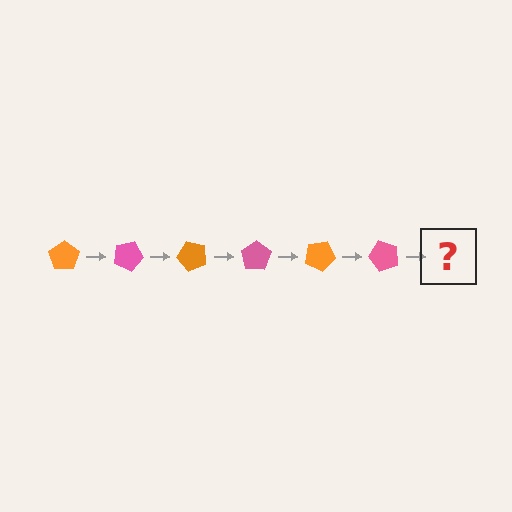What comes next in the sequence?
The next element should be an orange pentagon, rotated 150 degrees from the start.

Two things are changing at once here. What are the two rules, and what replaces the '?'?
The two rules are that it rotates 25 degrees each step and the color cycles through orange and pink. The '?' should be an orange pentagon, rotated 150 degrees from the start.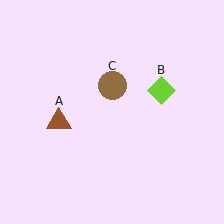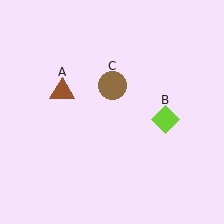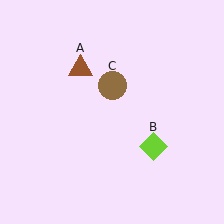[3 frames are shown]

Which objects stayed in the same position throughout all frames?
Brown circle (object C) remained stationary.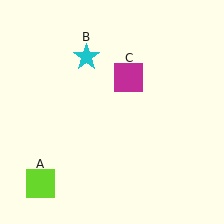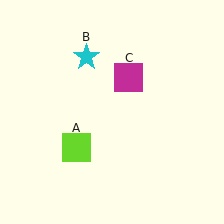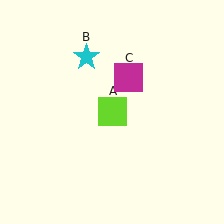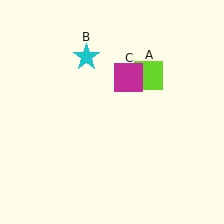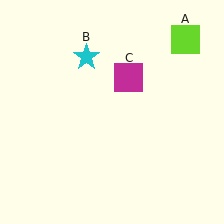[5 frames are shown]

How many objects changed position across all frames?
1 object changed position: lime square (object A).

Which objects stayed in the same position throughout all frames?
Cyan star (object B) and magenta square (object C) remained stationary.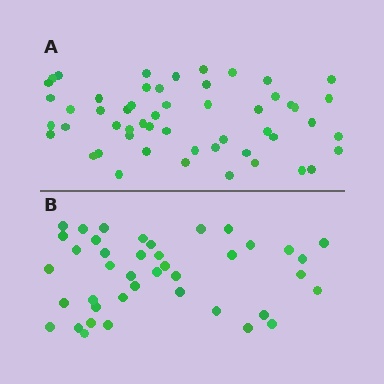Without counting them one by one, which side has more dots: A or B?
Region A (the top region) has more dots.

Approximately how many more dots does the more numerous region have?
Region A has roughly 12 or so more dots than region B.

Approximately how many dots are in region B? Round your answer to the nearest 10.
About 40 dots. (The exact count is 41, which rounds to 40.)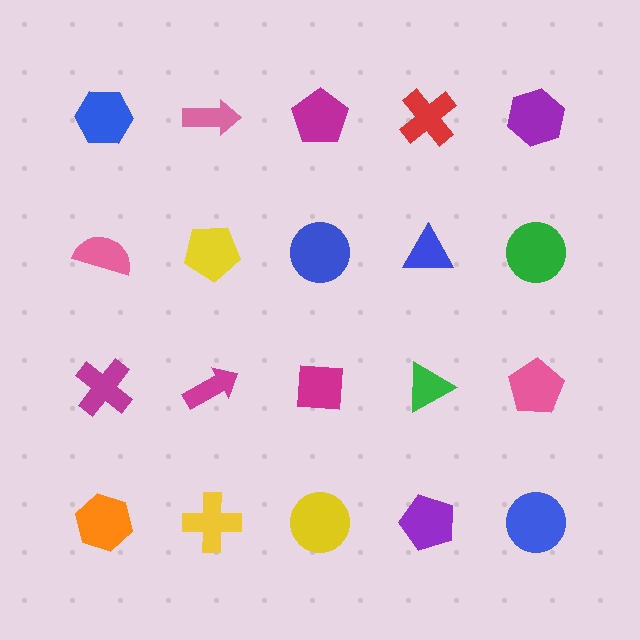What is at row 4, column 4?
A purple pentagon.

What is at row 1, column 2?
A pink arrow.